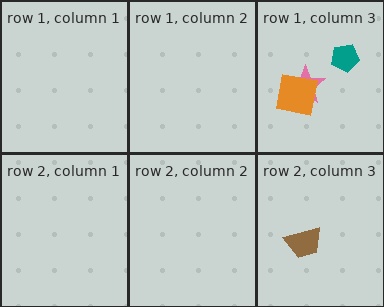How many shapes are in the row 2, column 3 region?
1.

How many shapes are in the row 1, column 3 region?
3.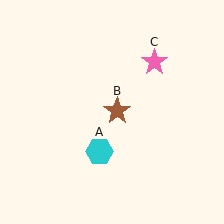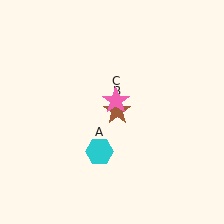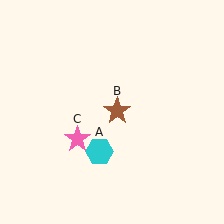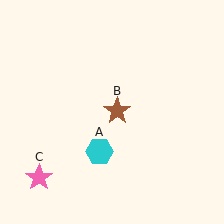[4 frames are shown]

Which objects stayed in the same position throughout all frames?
Cyan hexagon (object A) and brown star (object B) remained stationary.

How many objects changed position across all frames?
1 object changed position: pink star (object C).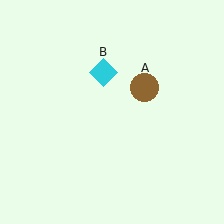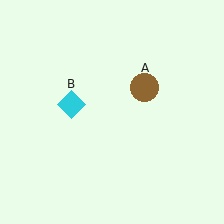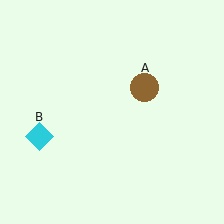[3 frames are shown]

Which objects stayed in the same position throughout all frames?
Brown circle (object A) remained stationary.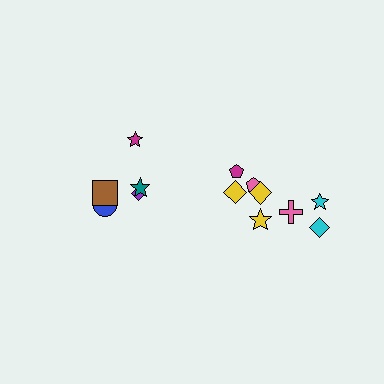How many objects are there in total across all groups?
There are 13 objects.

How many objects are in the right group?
There are 8 objects.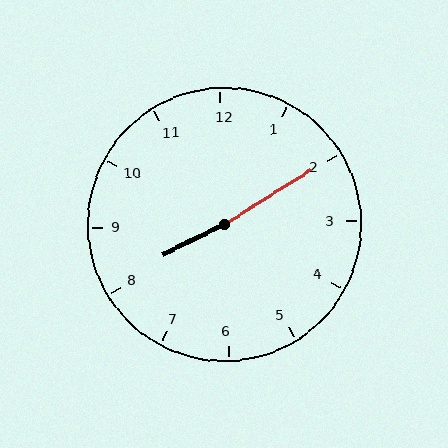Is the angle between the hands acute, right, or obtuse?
It is obtuse.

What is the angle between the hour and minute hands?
Approximately 175 degrees.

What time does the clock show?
8:10.